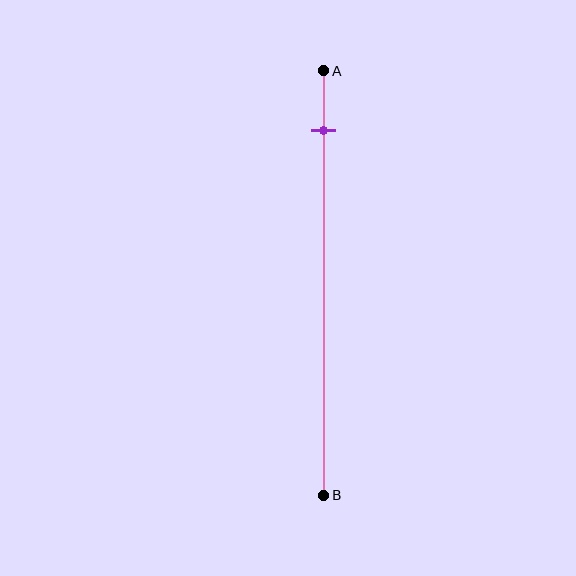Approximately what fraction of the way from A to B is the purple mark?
The purple mark is approximately 15% of the way from A to B.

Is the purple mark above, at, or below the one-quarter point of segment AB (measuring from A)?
The purple mark is above the one-quarter point of segment AB.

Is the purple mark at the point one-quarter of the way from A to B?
No, the mark is at about 15% from A, not at the 25% one-quarter point.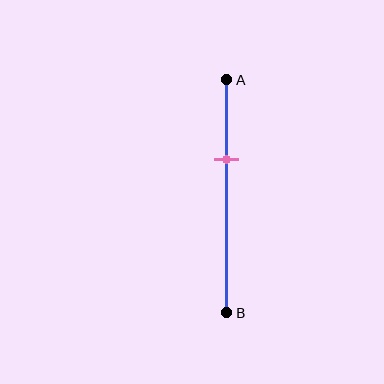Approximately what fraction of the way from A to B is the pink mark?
The pink mark is approximately 35% of the way from A to B.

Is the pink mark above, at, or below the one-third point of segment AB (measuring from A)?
The pink mark is approximately at the one-third point of segment AB.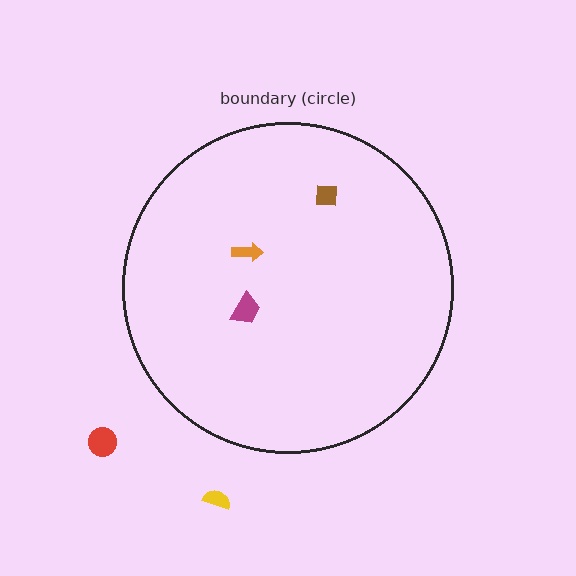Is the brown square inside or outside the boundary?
Inside.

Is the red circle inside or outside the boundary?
Outside.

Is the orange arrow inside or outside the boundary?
Inside.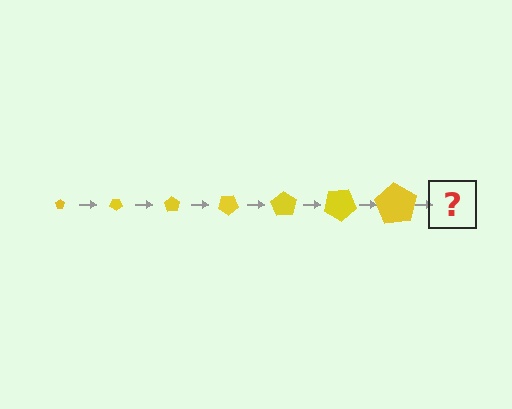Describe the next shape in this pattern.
It should be a pentagon, larger than the previous one and rotated 245 degrees from the start.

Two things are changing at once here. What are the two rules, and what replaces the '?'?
The two rules are that the pentagon grows larger each step and it rotates 35 degrees each step. The '?' should be a pentagon, larger than the previous one and rotated 245 degrees from the start.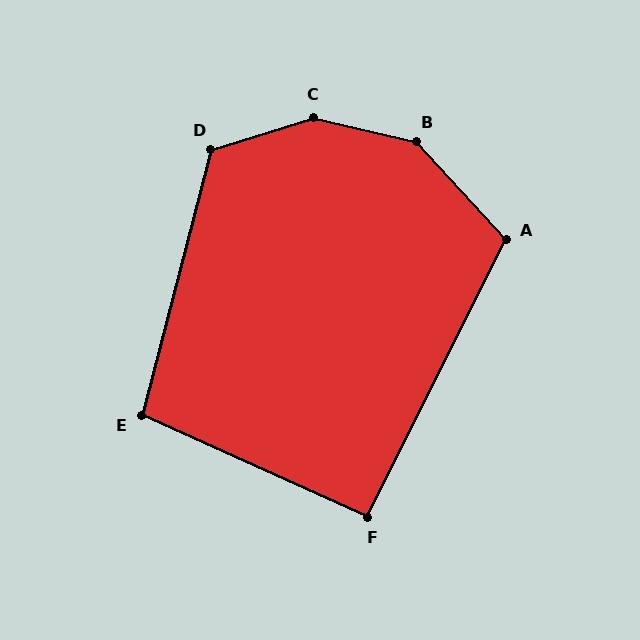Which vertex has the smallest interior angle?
F, at approximately 92 degrees.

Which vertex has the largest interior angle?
C, at approximately 149 degrees.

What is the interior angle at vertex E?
Approximately 100 degrees (obtuse).